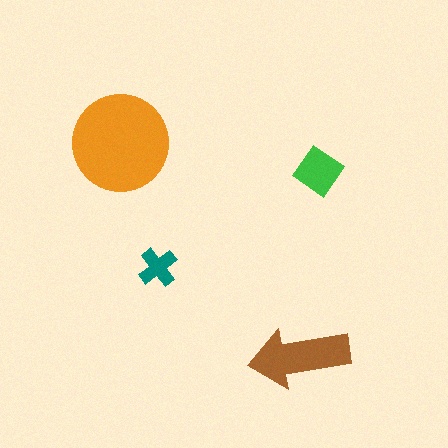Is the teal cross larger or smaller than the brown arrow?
Smaller.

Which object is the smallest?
The teal cross.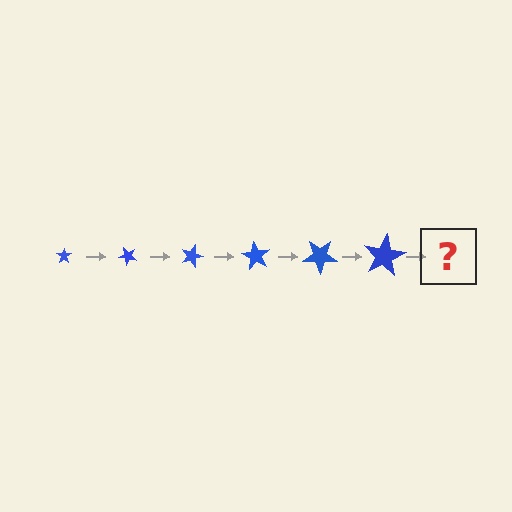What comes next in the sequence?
The next element should be a star, larger than the previous one and rotated 270 degrees from the start.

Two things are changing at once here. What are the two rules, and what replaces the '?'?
The two rules are that the star grows larger each step and it rotates 45 degrees each step. The '?' should be a star, larger than the previous one and rotated 270 degrees from the start.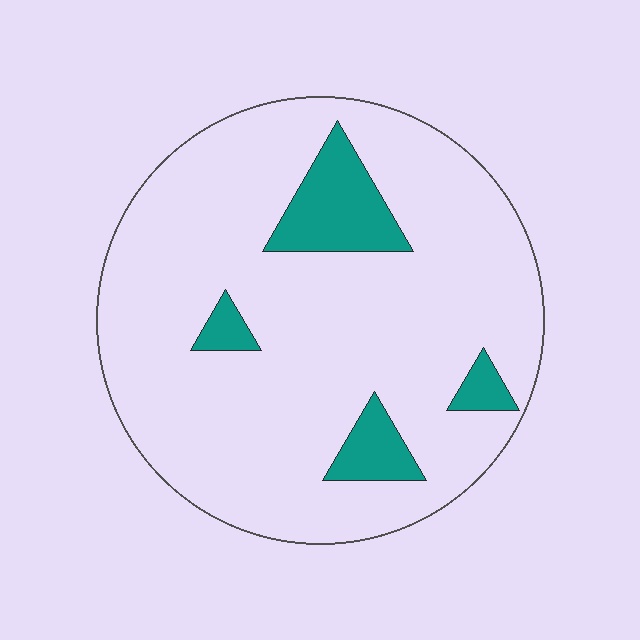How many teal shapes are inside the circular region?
4.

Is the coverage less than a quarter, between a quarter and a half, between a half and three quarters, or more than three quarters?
Less than a quarter.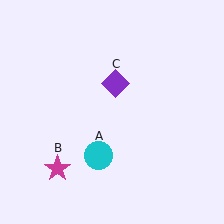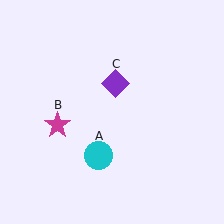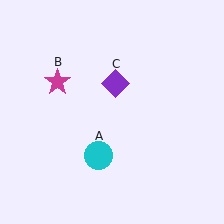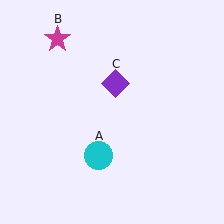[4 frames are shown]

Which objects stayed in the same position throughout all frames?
Cyan circle (object A) and purple diamond (object C) remained stationary.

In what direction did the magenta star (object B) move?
The magenta star (object B) moved up.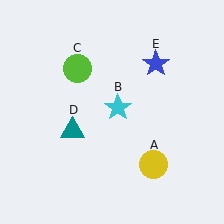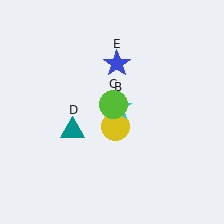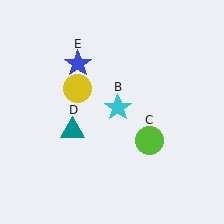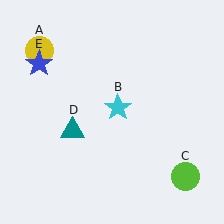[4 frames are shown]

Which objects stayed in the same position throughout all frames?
Cyan star (object B) and teal triangle (object D) remained stationary.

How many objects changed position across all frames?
3 objects changed position: yellow circle (object A), lime circle (object C), blue star (object E).